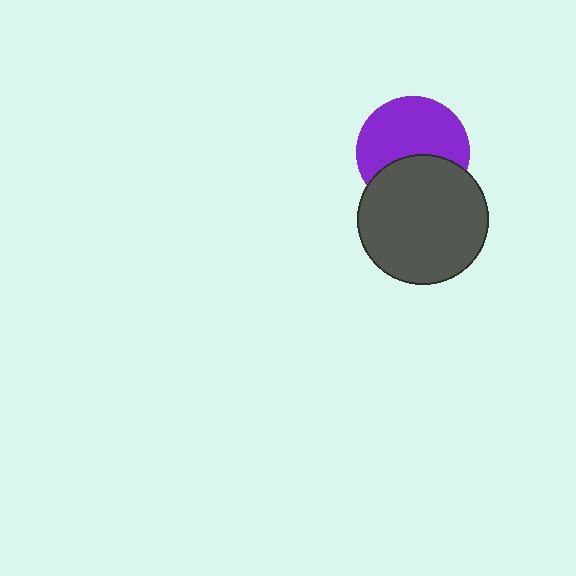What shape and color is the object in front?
The object in front is a dark gray circle.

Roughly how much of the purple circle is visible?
About half of it is visible (roughly 62%).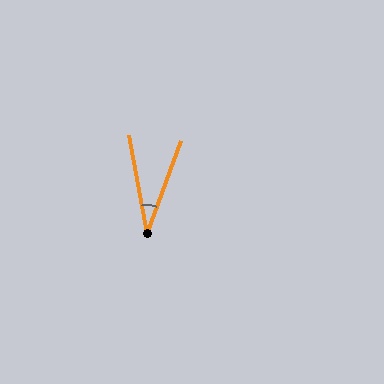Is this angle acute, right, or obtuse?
It is acute.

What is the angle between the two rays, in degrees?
Approximately 30 degrees.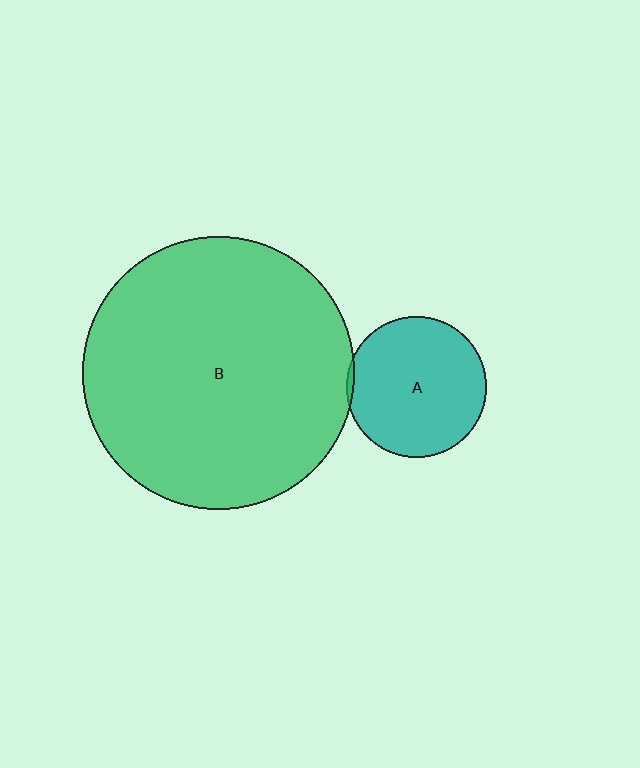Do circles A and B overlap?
Yes.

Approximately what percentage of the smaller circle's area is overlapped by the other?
Approximately 5%.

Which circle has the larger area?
Circle B (green).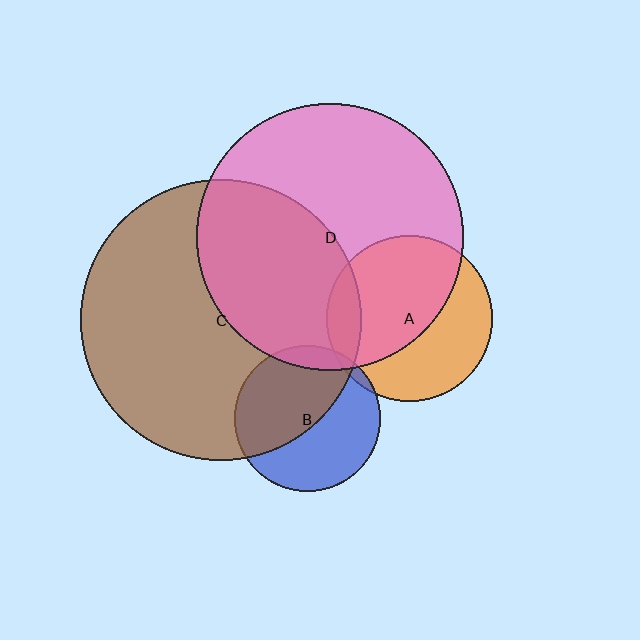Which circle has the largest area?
Circle C (brown).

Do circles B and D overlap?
Yes.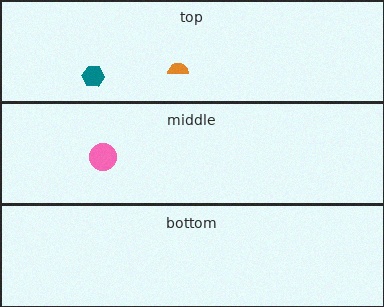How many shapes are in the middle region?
1.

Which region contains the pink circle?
The middle region.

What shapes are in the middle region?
The pink circle.